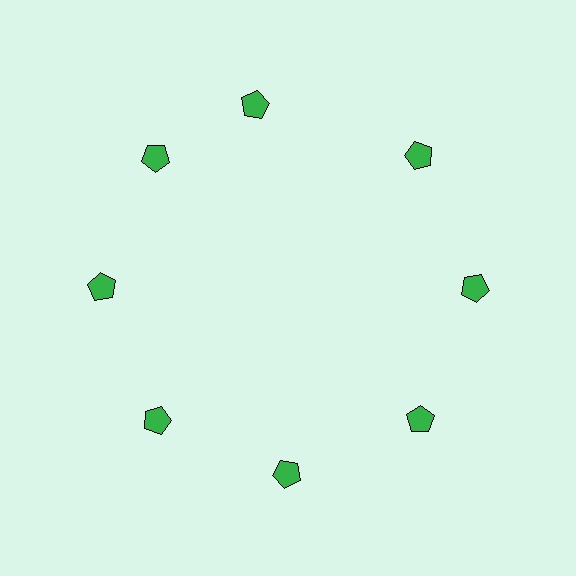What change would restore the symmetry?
The symmetry would be restored by rotating it back into even spacing with its neighbors so that all 8 pentagons sit at equal angles and equal distance from the center.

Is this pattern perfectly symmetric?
No. The 8 green pentagons are arranged in a ring, but one element near the 12 o'clock position is rotated out of alignment along the ring, breaking the 8-fold rotational symmetry.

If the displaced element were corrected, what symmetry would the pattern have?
It would have 8-fold rotational symmetry — the pattern would map onto itself every 45 degrees.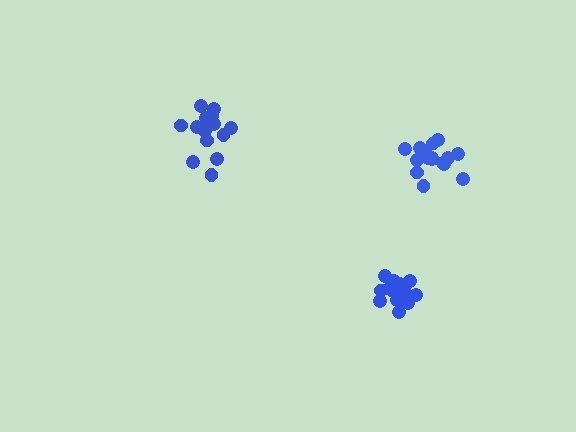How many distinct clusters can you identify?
There are 3 distinct clusters.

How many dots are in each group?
Group 1: 16 dots, Group 2: 14 dots, Group 3: 17 dots (47 total).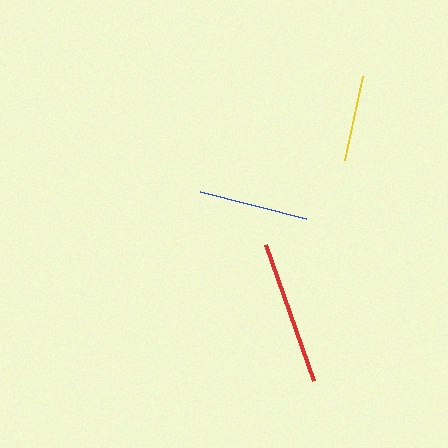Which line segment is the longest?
The red line is the longest at approximately 143 pixels.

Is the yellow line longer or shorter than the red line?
The red line is longer than the yellow line.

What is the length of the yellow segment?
The yellow segment is approximately 87 pixels long.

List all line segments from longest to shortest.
From longest to shortest: red, blue, yellow.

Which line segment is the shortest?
The yellow line is the shortest at approximately 87 pixels.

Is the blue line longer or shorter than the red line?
The red line is longer than the blue line.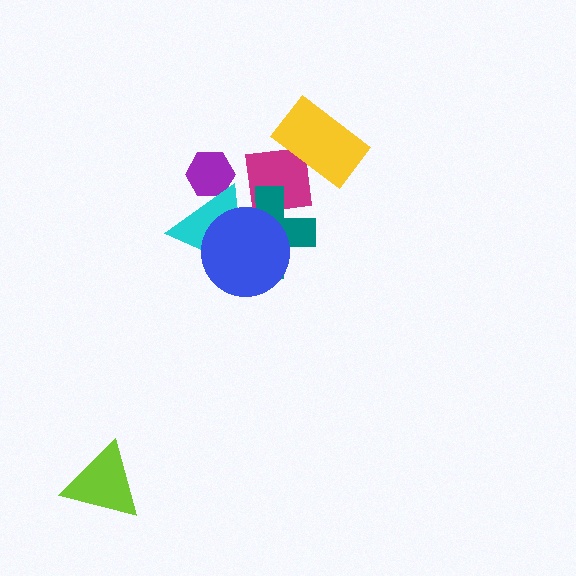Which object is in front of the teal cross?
The blue circle is in front of the teal cross.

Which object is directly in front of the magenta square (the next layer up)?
The cyan triangle is directly in front of the magenta square.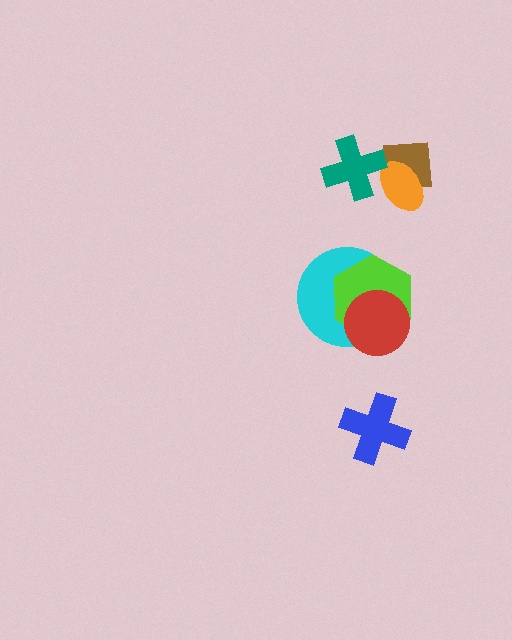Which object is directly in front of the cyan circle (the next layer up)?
The lime hexagon is directly in front of the cyan circle.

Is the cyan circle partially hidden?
Yes, it is partially covered by another shape.